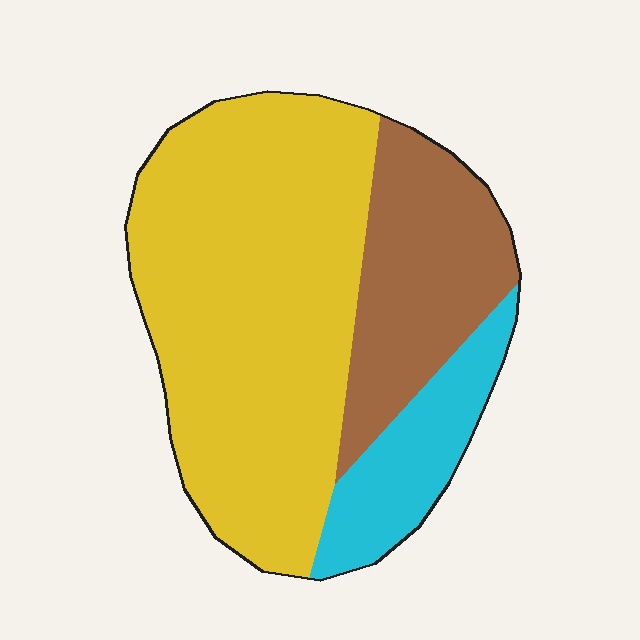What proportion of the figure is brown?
Brown covers roughly 25% of the figure.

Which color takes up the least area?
Cyan, at roughly 15%.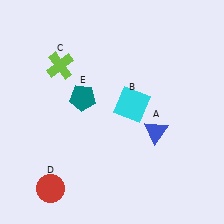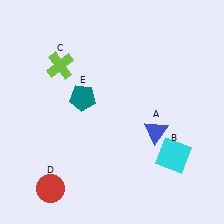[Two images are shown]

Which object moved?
The cyan square (B) moved down.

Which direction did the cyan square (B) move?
The cyan square (B) moved down.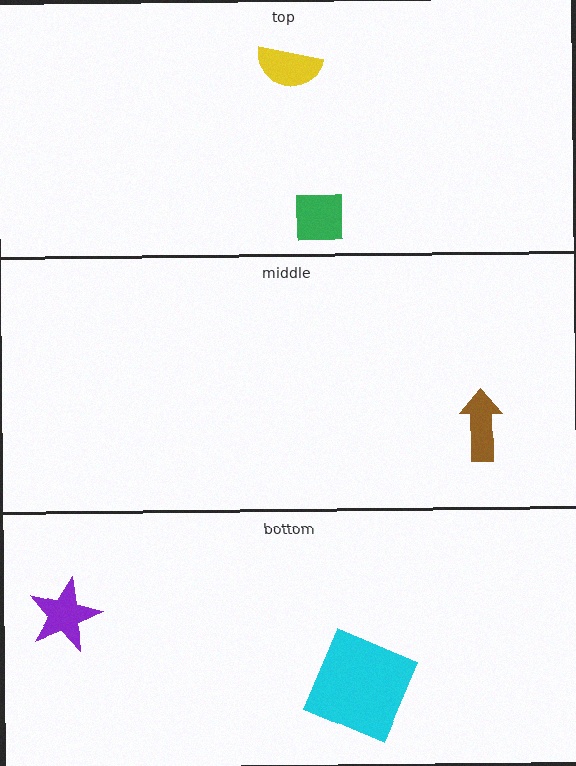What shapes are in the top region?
The green square, the yellow semicircle.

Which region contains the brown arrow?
The middle region.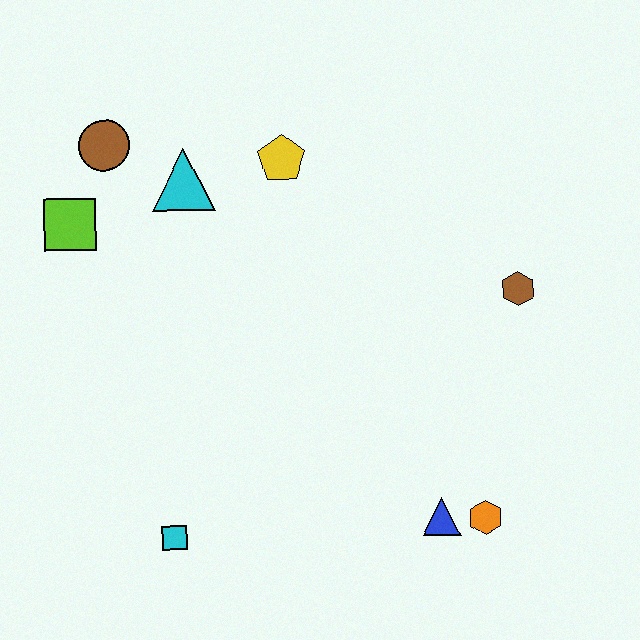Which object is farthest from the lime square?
The orange hexagon is farthest from the lime square.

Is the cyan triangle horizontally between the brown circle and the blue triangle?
Yes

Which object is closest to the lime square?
The brown circle is closest to the lime square.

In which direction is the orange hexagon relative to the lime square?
The orange hexagon is to the right of the lime square.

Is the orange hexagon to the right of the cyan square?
Yes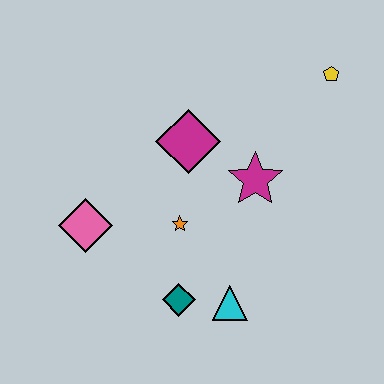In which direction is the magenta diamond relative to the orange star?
The magenta diamond is above the orange star.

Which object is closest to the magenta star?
The magenta diamond is closest to the magenta star.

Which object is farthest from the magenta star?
The pink diamond is farthest from the magenta star.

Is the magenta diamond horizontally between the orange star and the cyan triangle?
Yes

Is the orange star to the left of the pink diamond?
No